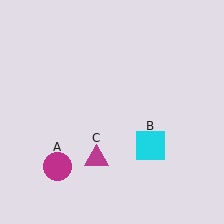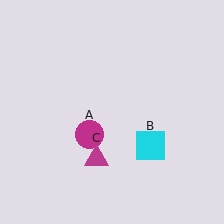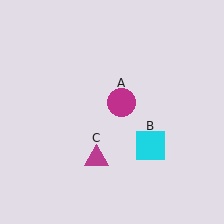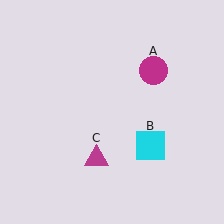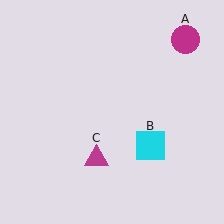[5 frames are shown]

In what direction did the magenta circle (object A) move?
The magenta circle (object A) moved up and to the right.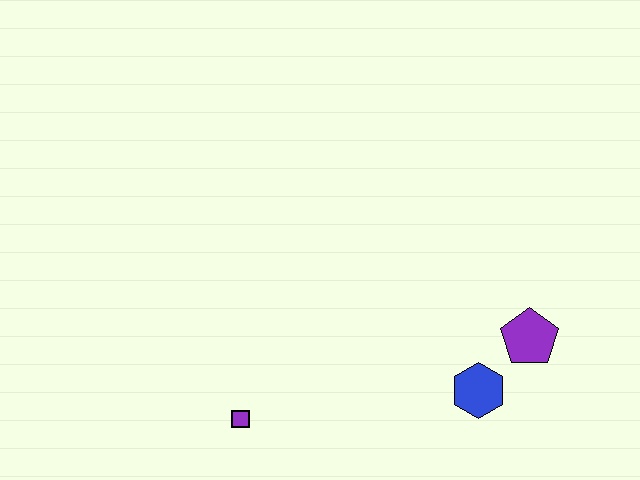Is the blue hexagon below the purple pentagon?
Yes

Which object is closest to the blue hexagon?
The purple pentagon is closest to the blue hexagon.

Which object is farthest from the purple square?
The purple pentagon is farthest from the purple square.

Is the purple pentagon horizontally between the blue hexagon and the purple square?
No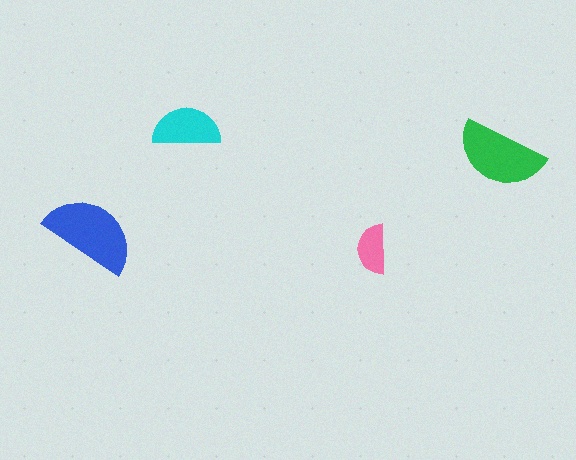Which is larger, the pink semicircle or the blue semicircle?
The blue one.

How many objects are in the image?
There are 4 objects in the image.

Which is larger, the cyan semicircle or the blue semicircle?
The blue one.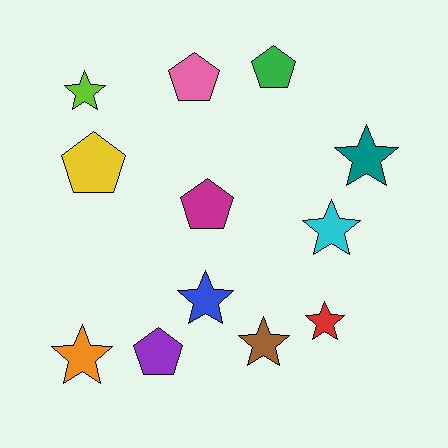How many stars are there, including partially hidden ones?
There are 7 stars.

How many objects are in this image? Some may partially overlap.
There are 12 objects.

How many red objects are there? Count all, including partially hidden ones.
There is 1 red object.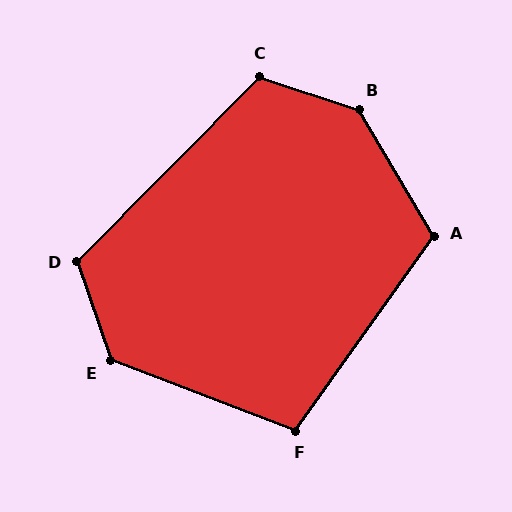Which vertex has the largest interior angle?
B, at approximately 139 degrees.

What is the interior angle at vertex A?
Approximately 114 degrees (obtuse).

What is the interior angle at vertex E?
Approximately 130 degrees (obtuse).